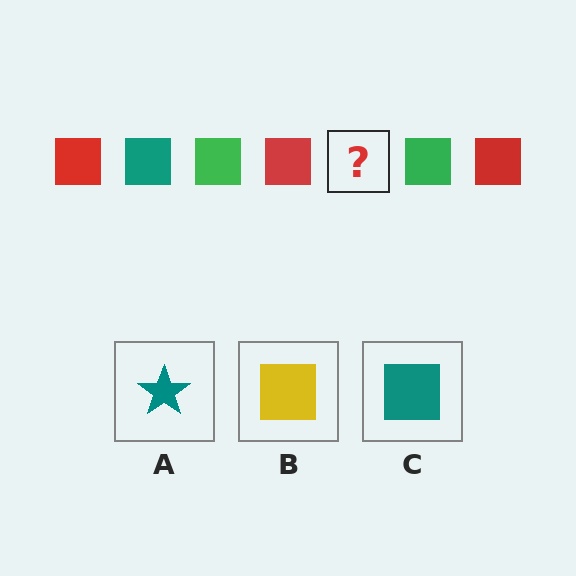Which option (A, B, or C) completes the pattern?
C.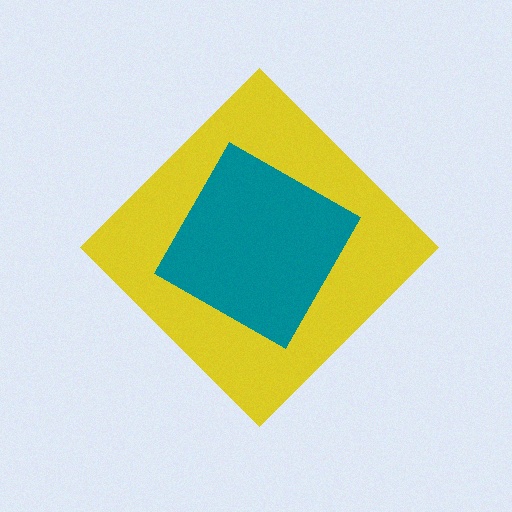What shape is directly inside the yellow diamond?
The teal square.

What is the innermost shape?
The teal square.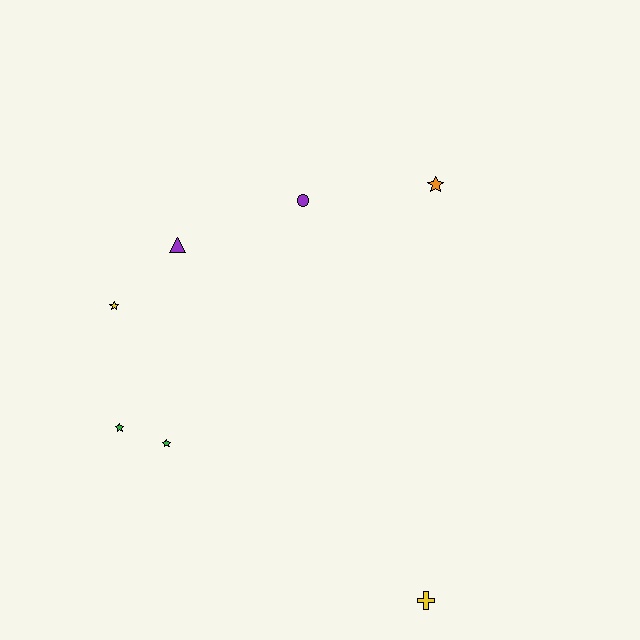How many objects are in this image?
There are 7 objects.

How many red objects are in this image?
There are no red objects.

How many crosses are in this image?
There is 1 cross.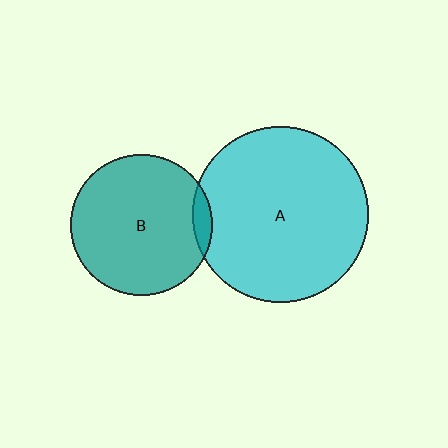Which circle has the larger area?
Circle A (cyan).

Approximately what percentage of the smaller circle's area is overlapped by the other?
Approximately 5%.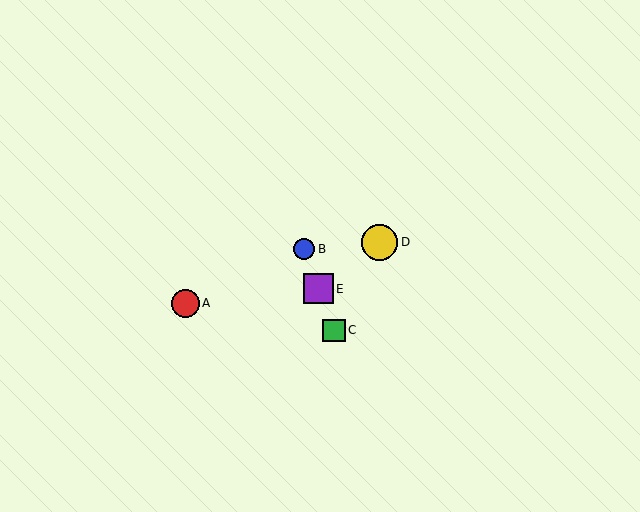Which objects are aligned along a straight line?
Objects B, C, E are aligned along a straight line.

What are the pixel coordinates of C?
Object C is at (334, 330).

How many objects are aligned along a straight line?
3 objects (B, C, E) are aligned along a straight line.